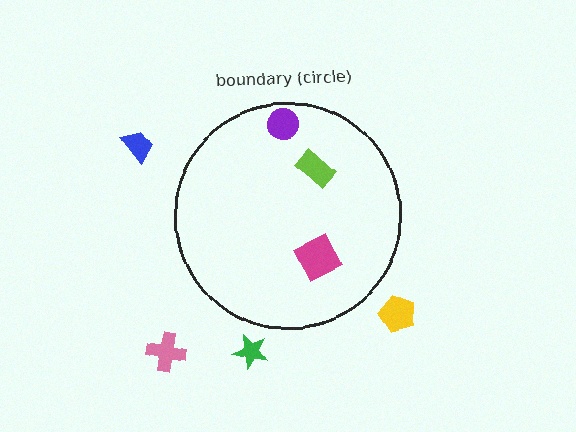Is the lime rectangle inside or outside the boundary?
Inside.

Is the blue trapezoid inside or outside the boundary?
Outside.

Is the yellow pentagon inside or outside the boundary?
Outside.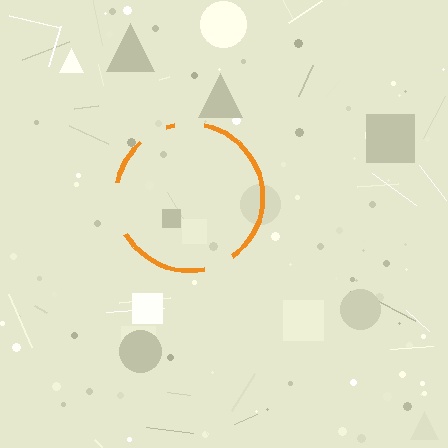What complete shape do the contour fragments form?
The contour fragments form a circle.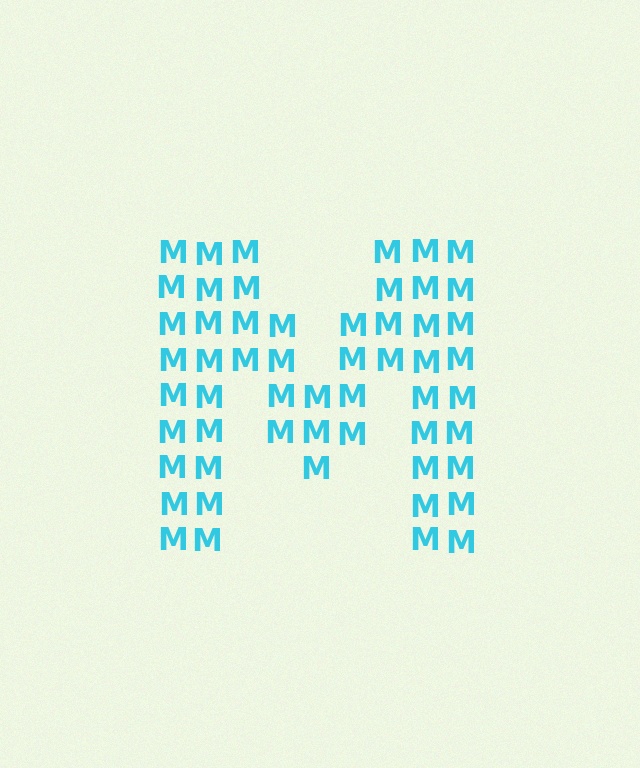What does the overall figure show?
The overall figure shows the letter M.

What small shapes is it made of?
It is made of small letter M's.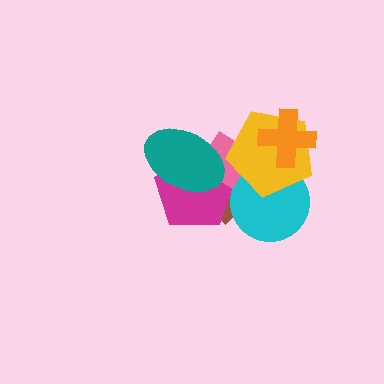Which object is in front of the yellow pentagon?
The orange cross is in front of the yellow pentagon.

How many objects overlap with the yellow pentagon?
4 objects overlap with the yellow pentagon.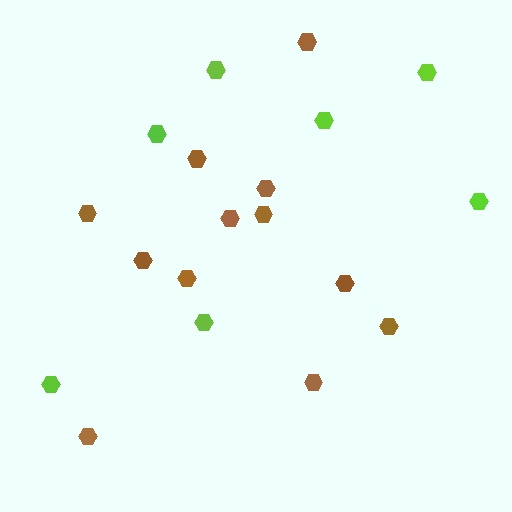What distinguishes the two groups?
There are 2 groups: one group of brown hexagons (12) and one group of lime hexagons (7).